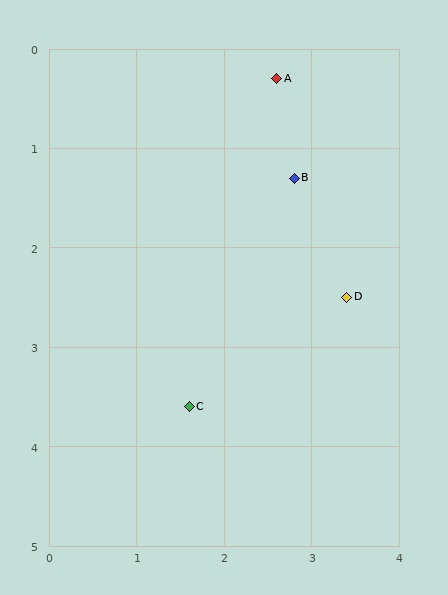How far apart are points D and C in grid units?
Points D and C are about 2.1 grid units apart.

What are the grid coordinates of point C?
Point C is at approximately (1.6, 3.6).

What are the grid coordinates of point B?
Point B is at approximately (2.8, 1.3).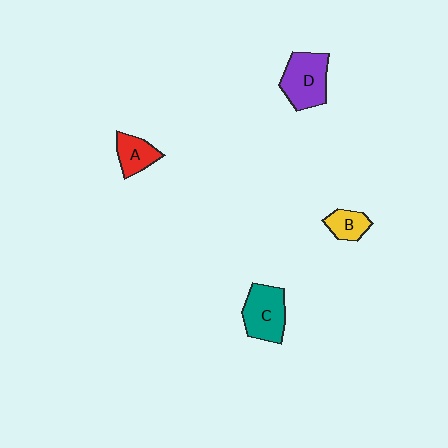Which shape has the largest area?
Shape D (purple).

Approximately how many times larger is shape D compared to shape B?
Approximately 2.0 times.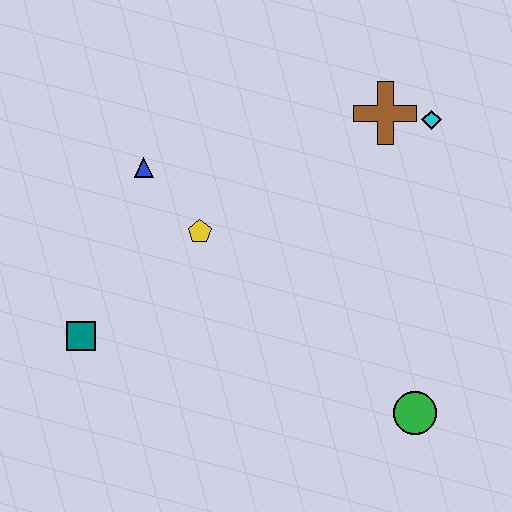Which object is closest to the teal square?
The yellow pentagon is closest to the teal square.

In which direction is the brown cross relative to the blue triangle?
The brown cross is to the right of the blue triangle.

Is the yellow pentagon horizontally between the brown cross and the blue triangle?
Yes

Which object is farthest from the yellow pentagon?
The green circle is farthest from the yellow pentagon.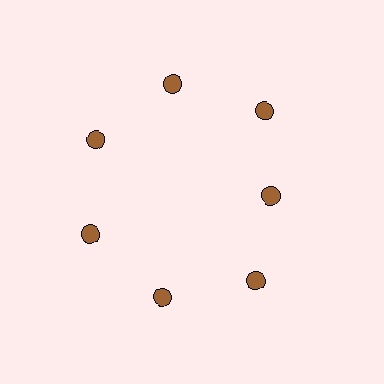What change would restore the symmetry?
The symmetry would be restored by moving it outward, back onto the ring so that all 7 circles sit at equal angles and equal distance from the center.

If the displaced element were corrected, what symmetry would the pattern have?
It would have 7-fold rotational symmetry — the pattern would map onto itself every 51 degrees.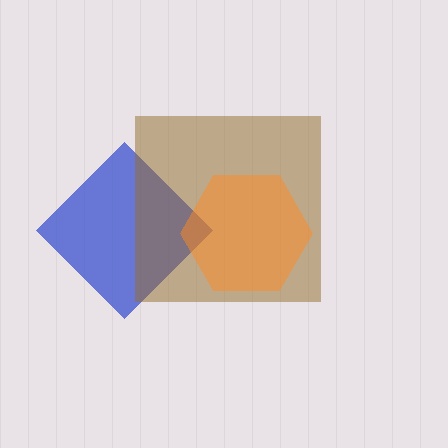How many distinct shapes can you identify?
There are 3 distinct shapes: a blue diamond, a brown square, an orange hexagon.